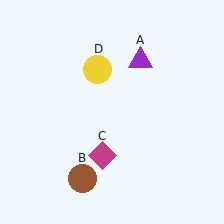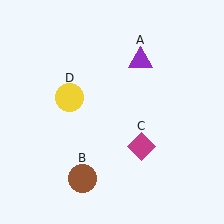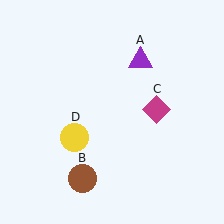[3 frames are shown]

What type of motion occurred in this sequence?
The magenta diamond (object C), yellow circle (object D) rotated counterclockwise around the center of the scene.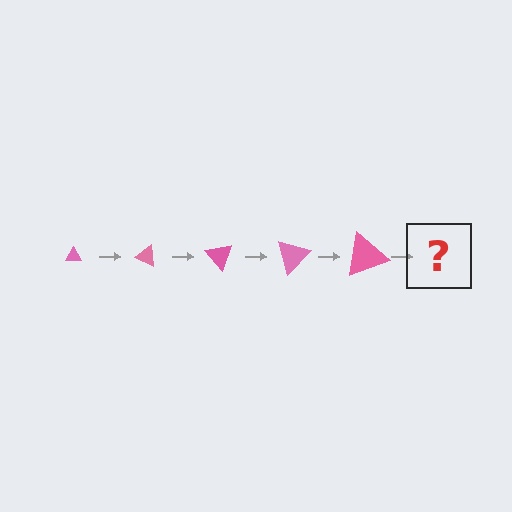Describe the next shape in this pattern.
It should be a triangle, larger than the previous one and rotated 125 degrees from the start.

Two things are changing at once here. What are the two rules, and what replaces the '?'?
The two rules are that the triangle grows larger each step and it rotates 25 degrees each step. The '?' should be a triangle, larger than the previous one and rotated 125 degrees from the start.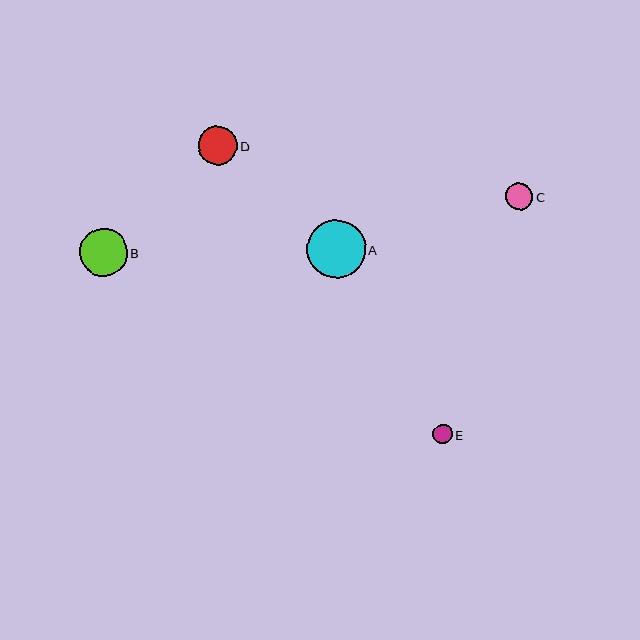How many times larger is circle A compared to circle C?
Circle A is approximately 2.1 times the size of circle C.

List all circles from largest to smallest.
From largest to smallest: A, B, D, C, E.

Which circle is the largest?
Circle A is the largest with a size of approximately 58 pixels.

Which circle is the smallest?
Circle E is the smallest with a size of approximately 20 pixels.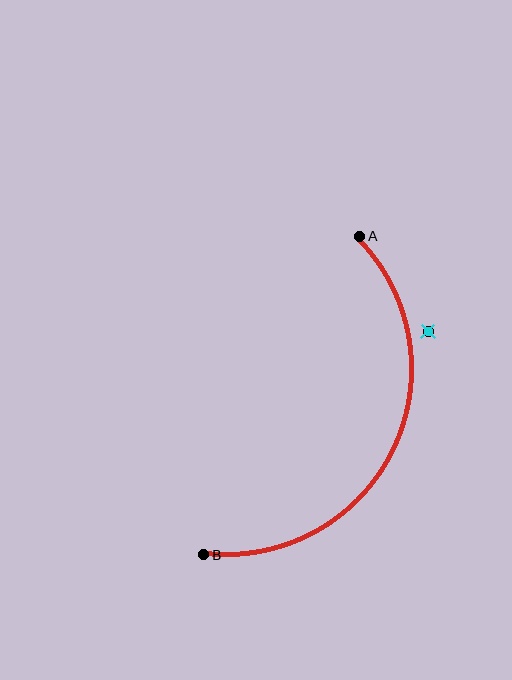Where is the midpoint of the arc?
The arc midpoint is the point on the curve farthest from the straight line joining A and B. It sits to the right of that line.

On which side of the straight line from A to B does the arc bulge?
The arc bulges to the right of the straight line connecting A and B.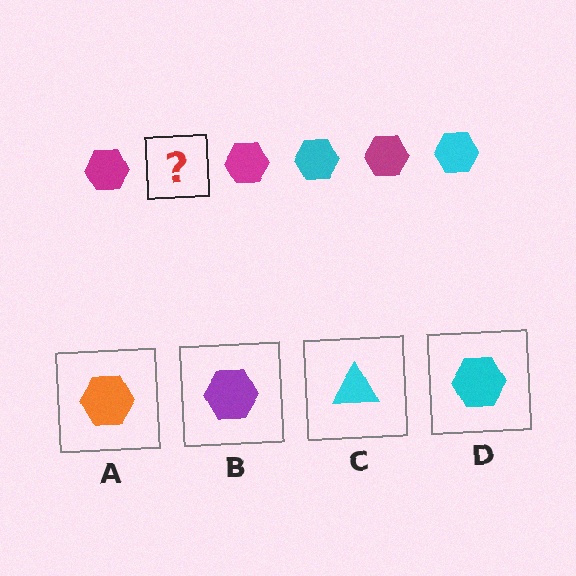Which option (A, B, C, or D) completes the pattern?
D.